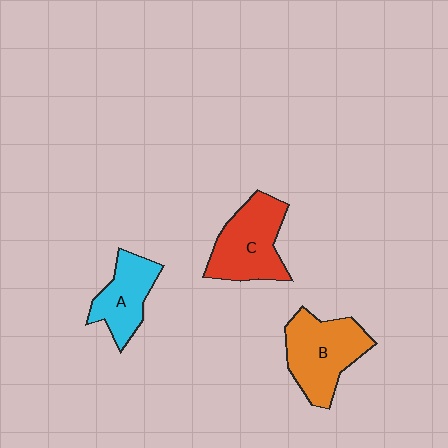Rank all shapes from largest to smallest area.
From largest to smallest: B (orange), C (red), A (cyan).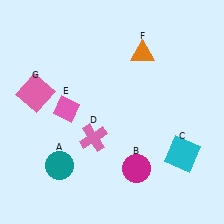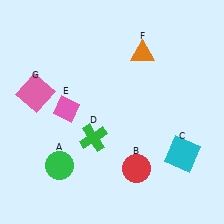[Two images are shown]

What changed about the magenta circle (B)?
In Image 1, B is magenta. In Image 2, it changed to red.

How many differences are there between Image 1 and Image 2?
There are 3 differences between the two images.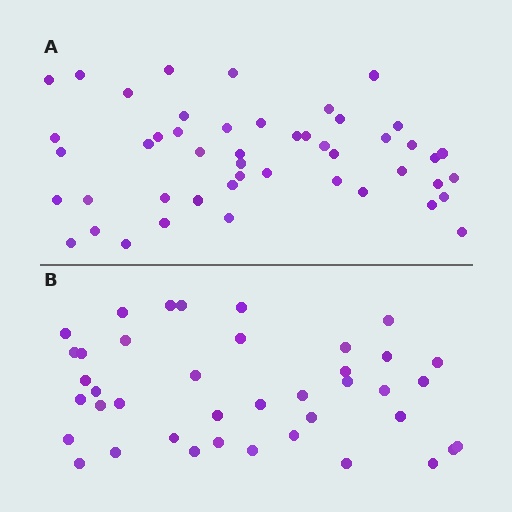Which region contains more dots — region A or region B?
Region A (the top region) has more dots.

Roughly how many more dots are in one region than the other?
Region A has roughly 8 or so more dots than region B.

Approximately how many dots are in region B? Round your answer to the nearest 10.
About 40 dots.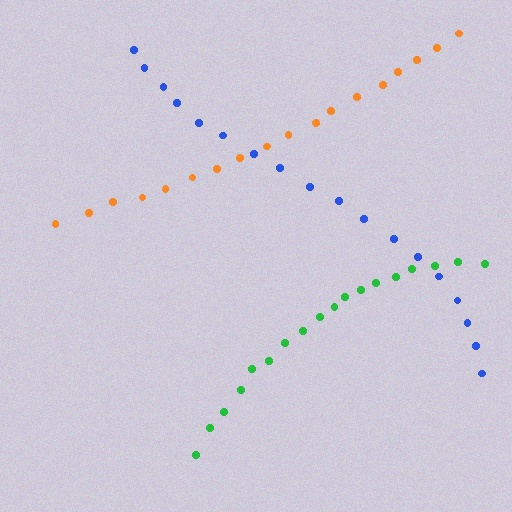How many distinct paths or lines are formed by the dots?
There are 3 distinct paths.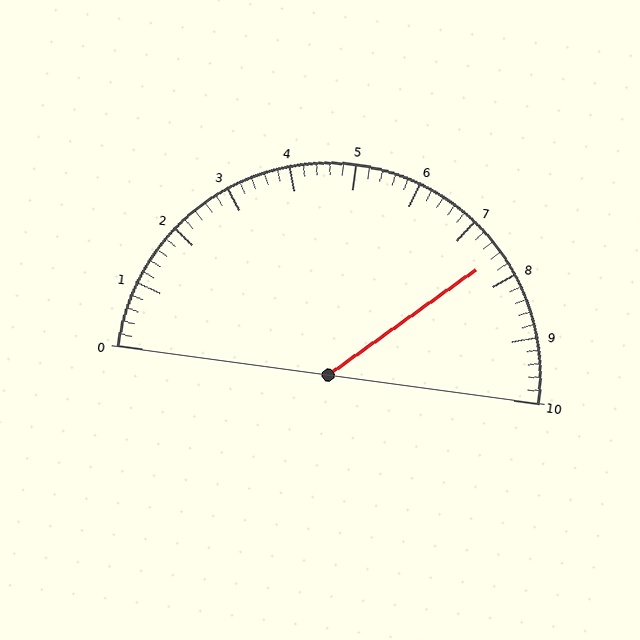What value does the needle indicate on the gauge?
The needle indicates approximately 7.6.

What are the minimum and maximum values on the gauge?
The gauge ranges from 0 to 10.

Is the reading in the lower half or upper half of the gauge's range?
The reading is in the upper half of the range (0 to 10).